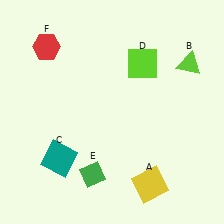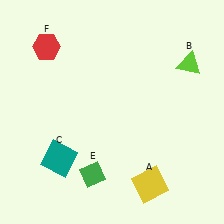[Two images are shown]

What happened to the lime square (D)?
The lime square (D) was removed in Image 2. It was in the top-right area of Image 1.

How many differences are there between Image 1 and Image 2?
There is 1 difference between the two images.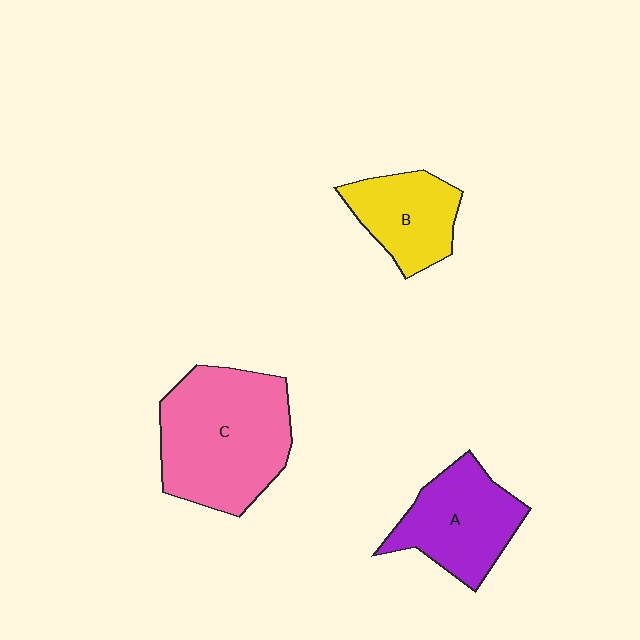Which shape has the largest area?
Shape C (pink).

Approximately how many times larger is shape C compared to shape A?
Approximately 1.5 times.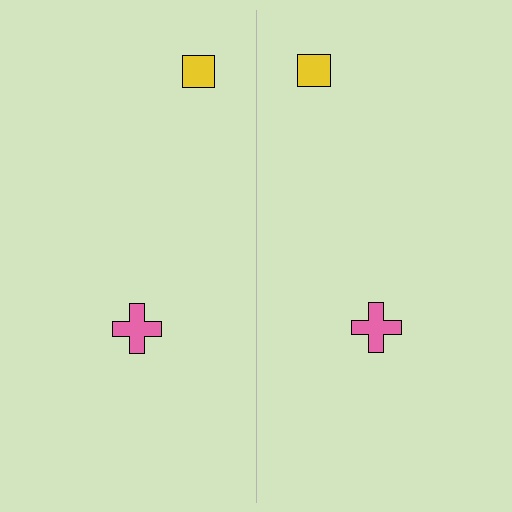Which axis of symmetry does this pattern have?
The pattern has a vertical axis of symmetry running through the center of the image.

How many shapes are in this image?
There are 4 shapes in this image.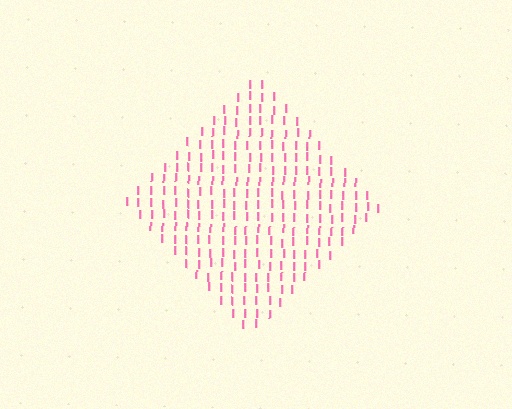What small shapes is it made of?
It is made of small letter I's.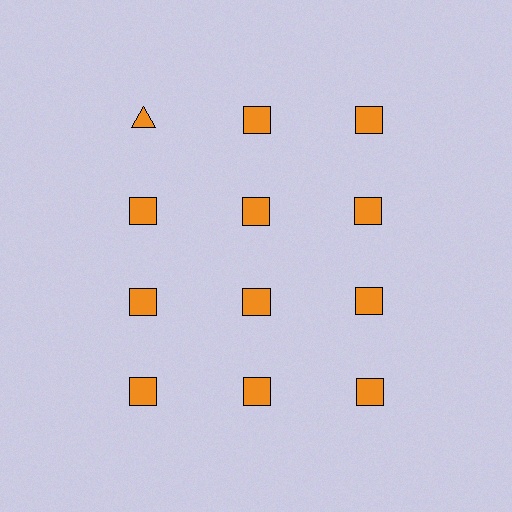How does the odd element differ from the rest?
It has a different shape: triangle instead of square.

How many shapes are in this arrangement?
There are 12 shapes arranged in a grid pattern.